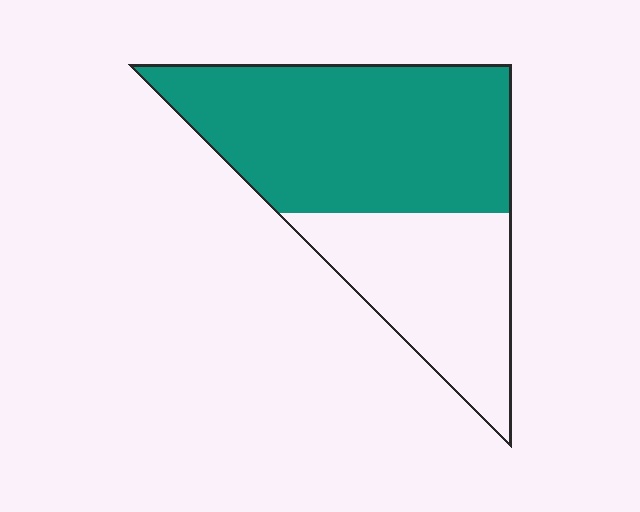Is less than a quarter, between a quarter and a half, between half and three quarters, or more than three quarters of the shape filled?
Between half and three quarters.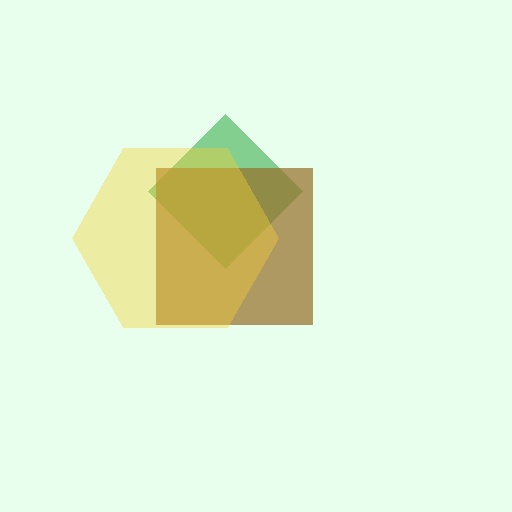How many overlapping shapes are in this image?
There are 3 overlapping shapes in the image.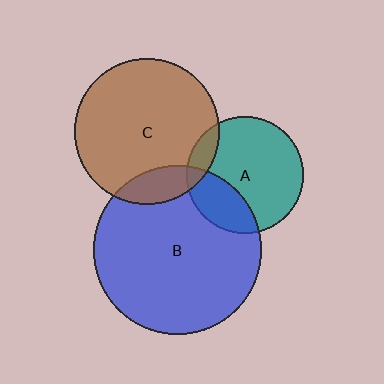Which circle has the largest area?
Circle B (blue).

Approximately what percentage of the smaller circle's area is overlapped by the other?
Approximately 15%.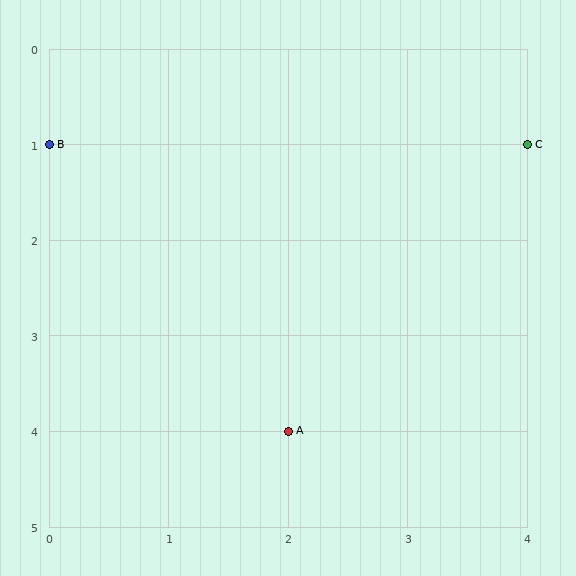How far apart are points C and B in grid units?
Points C and B are 4 columns apart.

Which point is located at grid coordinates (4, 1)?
Point C is at (4, 1).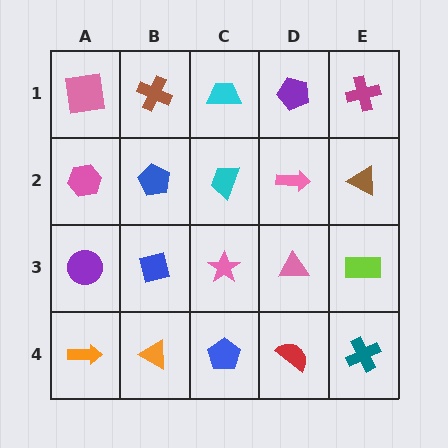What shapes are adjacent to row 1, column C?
A cyan trapezoid (row 2, column C), a brown cross (row 1, column B), a purple pentagon (row 1, column D).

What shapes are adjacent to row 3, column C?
A cyan trapezoid (row 2, column C), a blue pentagon (row 4, column C), a blue square (row 3, column B), a pink triangle (row 3, column D).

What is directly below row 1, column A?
A pink hexagon.